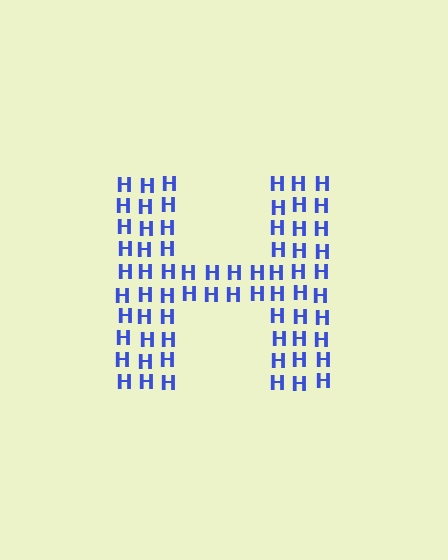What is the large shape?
The large shape is the letter H.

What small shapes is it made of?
It is made of small letter H's.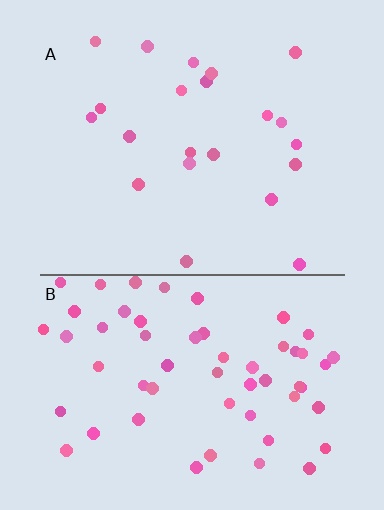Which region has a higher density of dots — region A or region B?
B (the bottom).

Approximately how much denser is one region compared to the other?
Approximately 2.6× — region B over region A.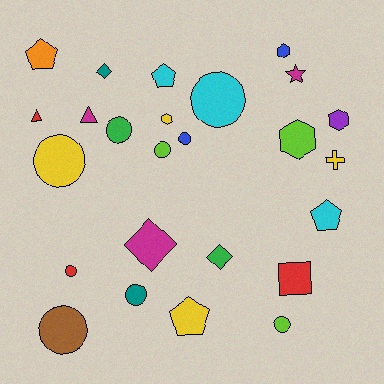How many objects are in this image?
There are 25 objects.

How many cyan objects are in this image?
There are 3 cyan objects.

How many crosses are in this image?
There is 1 cross.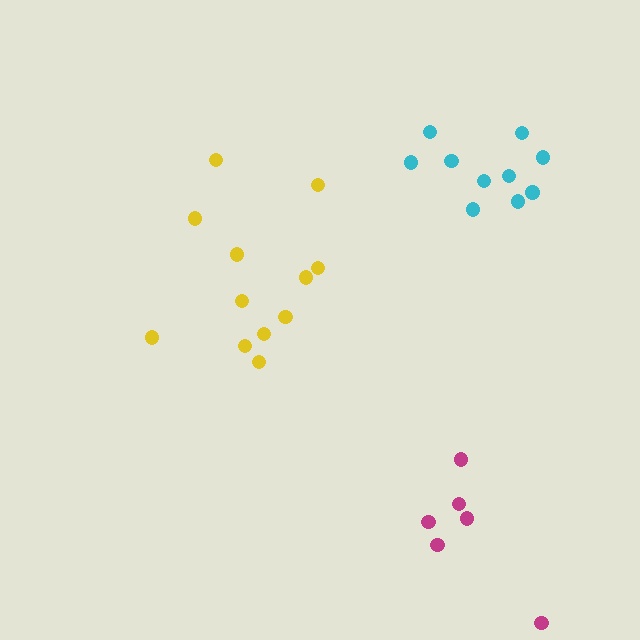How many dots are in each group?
Group 1: 6 dots, Group 2: 10 dots, Group 3: 12 dots (28 total).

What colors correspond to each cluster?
The clusters are colored: magenta, cyan, yellow.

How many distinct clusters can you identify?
There are 3 distinct clusters.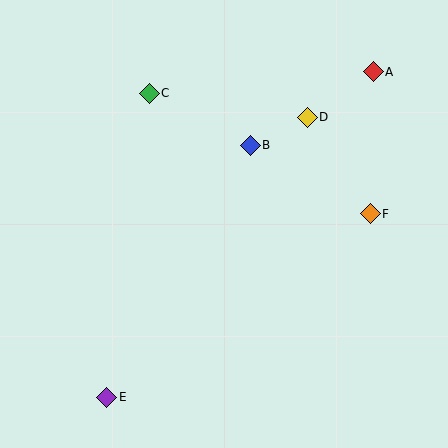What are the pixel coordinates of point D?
Point D is at (307, 117).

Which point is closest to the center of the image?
Point B at (250, 145) is closest to the center.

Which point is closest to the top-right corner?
Point A is closest to the top-right corner.